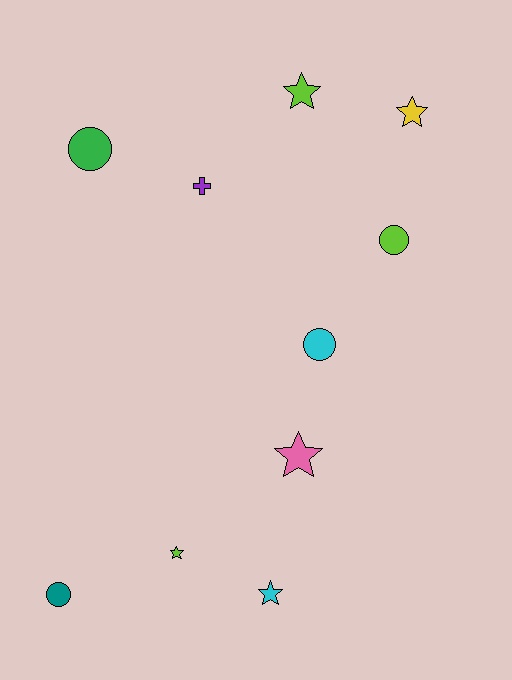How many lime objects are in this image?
There are 3 lime objects.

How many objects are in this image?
There are 10 objects.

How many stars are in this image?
There are 5 stars.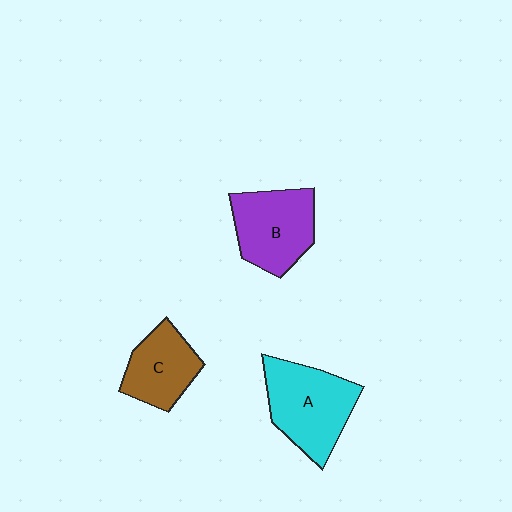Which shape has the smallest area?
Shape C (brown).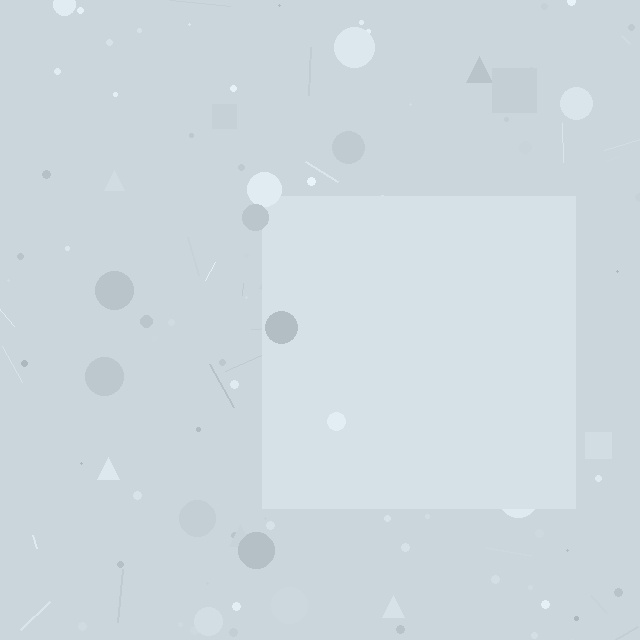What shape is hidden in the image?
A square is hidden in the image.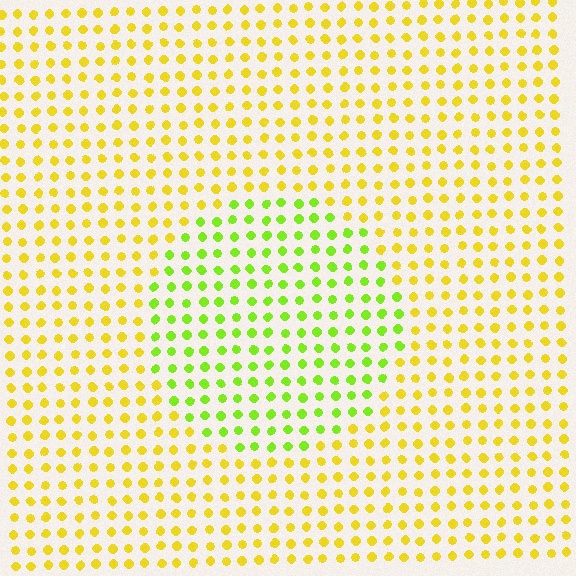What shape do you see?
I see a circle.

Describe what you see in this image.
The image is filled with small yellow elements in a uniform arrangement. A circle-shaped region is visible where the elements are tinted to a slightly different hue, forming a subtle color boundary.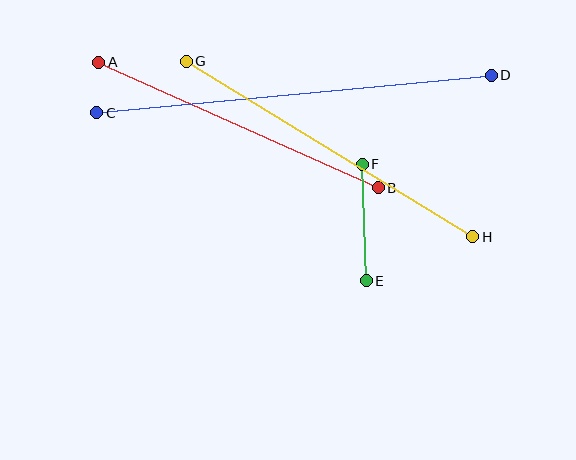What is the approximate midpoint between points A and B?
The midpoint is at approximately (238, 125) pixels.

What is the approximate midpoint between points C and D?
The midpoint is at approximately (294, 94) pixels.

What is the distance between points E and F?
The distance is approximately 117 pixels.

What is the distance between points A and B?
The distance is approximately 306 pixels.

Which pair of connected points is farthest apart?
Points C and D are farthest apart.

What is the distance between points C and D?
The distance is approximately 397 pixels.